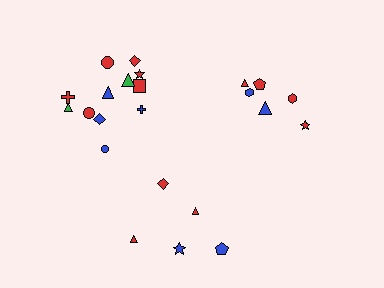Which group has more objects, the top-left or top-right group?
The top-left group.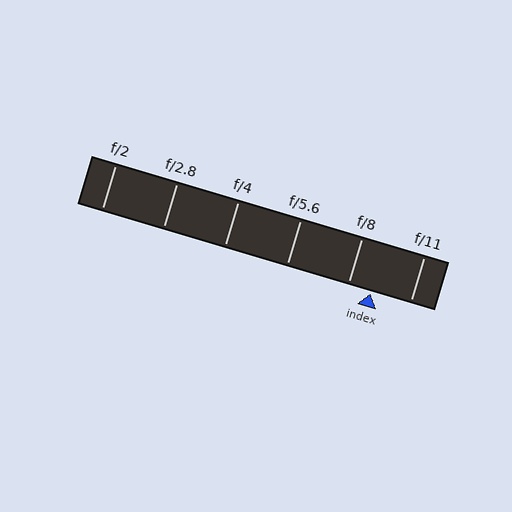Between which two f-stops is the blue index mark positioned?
The index mark is between f/8 and f/11.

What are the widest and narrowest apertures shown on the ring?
The widest aperture shown is f/2 and the narrowest is f/11.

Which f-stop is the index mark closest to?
The index mark is closest to f/8.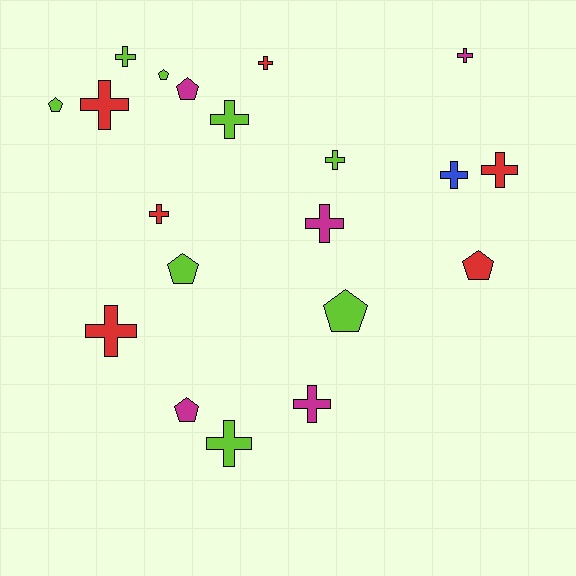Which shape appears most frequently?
Cross, with 13 objects.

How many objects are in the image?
There are 20 objects.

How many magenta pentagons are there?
There are 2 magenta pentagons.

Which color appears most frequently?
Lime, with 8 objects.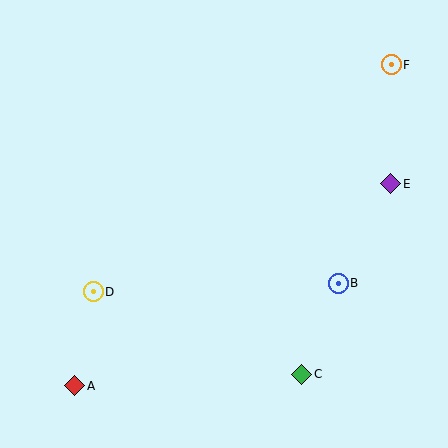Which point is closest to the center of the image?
Point B at (338, 283) is closest to the center.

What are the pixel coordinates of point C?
Point C is at (302, 374).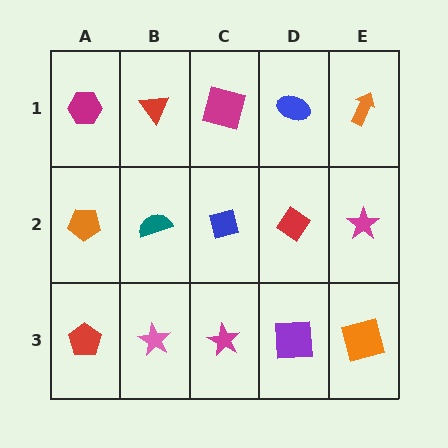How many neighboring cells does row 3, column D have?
3.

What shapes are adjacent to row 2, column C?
A magenta square (row 1, column C), a magenta star (row 3, column C), a teal semicircle (row 2, column B), a red diamond (row 2, column D).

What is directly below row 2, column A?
A red pentagon.